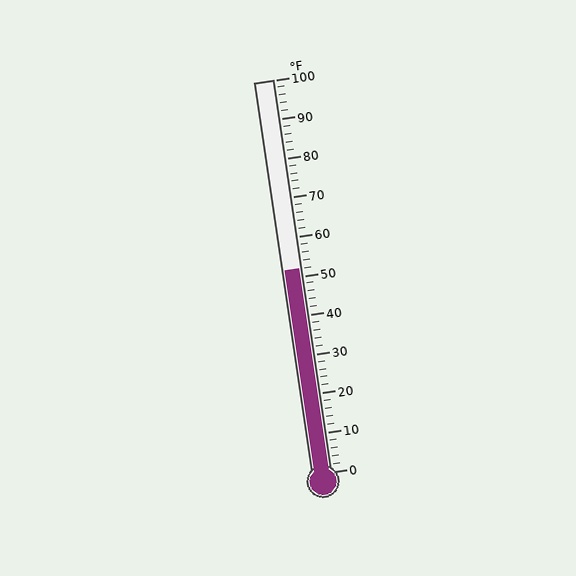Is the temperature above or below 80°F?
The temperature is below 80°F.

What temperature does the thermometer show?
The thermometer shows approximately 52°F.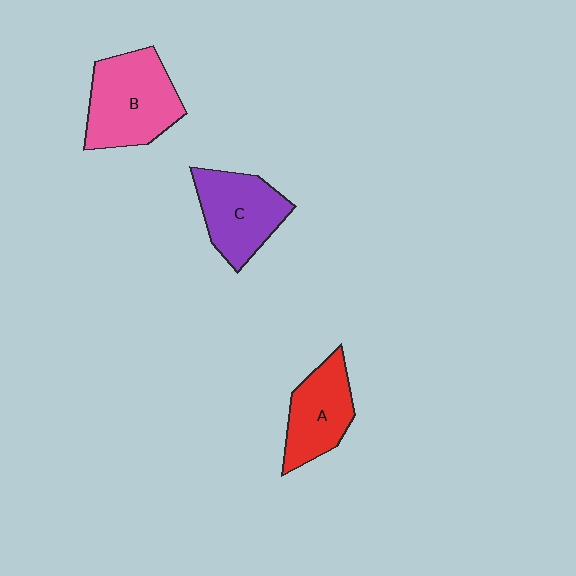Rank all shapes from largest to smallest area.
From largest to smallest: B (pink), C (purple), A (red).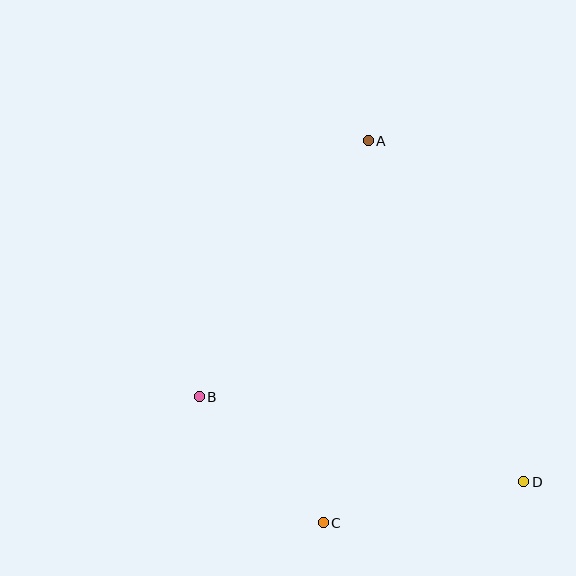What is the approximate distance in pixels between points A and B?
The distance between A and B is approximately 307 pixels.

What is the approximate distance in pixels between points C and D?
The distance between C and D is approximately 205 pixels.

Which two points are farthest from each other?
Points A and C are farthest from each other.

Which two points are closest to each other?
Points B and C are closest to each other.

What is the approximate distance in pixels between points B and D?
The distance between B and D is approximately 336 pixels.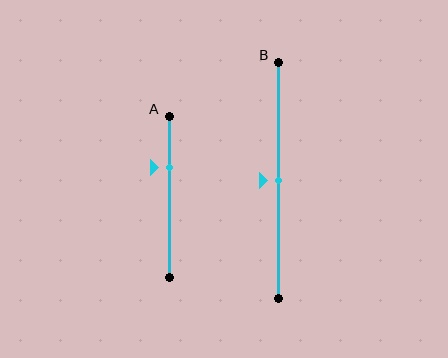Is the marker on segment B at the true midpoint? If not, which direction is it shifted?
Yes, the marker on segment B is at the true midpoint.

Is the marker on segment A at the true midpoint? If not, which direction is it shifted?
No, the marker on segment A is shifted upward by about 18% of the segment length.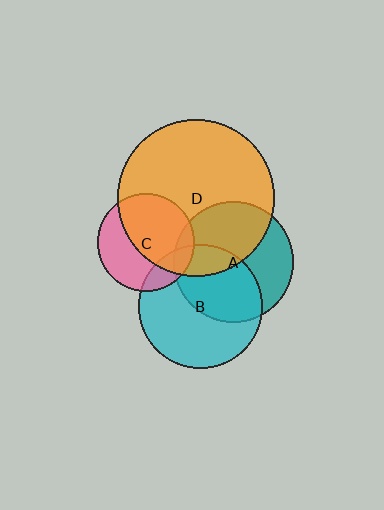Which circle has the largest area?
Circle D (orange).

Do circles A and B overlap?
Yes.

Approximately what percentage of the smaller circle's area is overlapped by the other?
Approximately 45%.